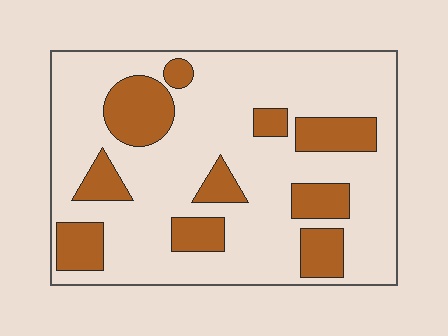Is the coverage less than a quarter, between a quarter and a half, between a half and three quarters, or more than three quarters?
Less than a quarter.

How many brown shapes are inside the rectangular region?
10.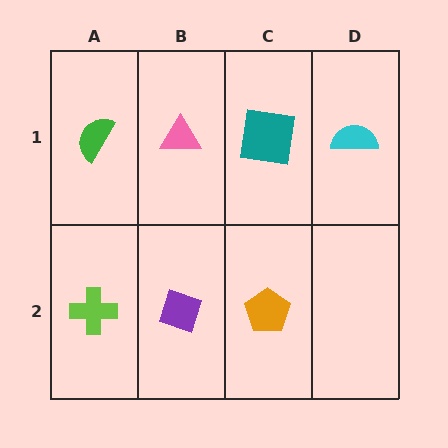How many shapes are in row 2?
3 shapes.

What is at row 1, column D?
A cyan semicircle.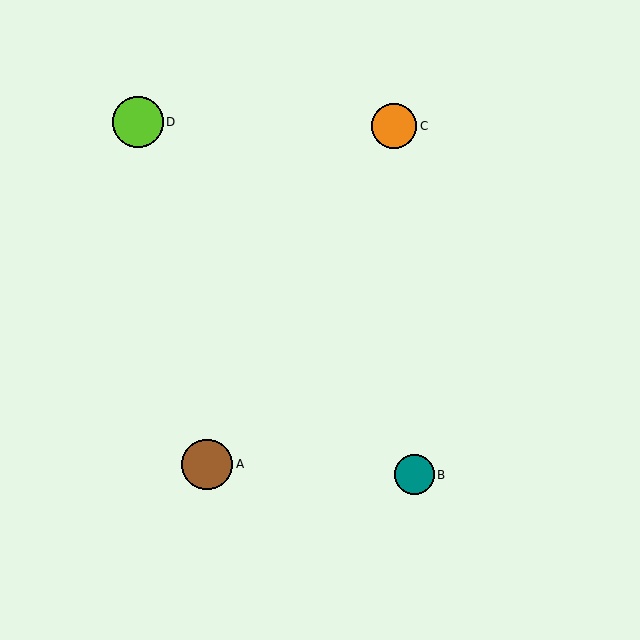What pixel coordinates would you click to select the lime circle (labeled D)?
Click at (138, 122) to select the lime circle D.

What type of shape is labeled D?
Shape D is a lime circle.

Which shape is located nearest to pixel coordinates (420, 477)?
The teal circle (labeled B) at (414, 475) is nearest to that location.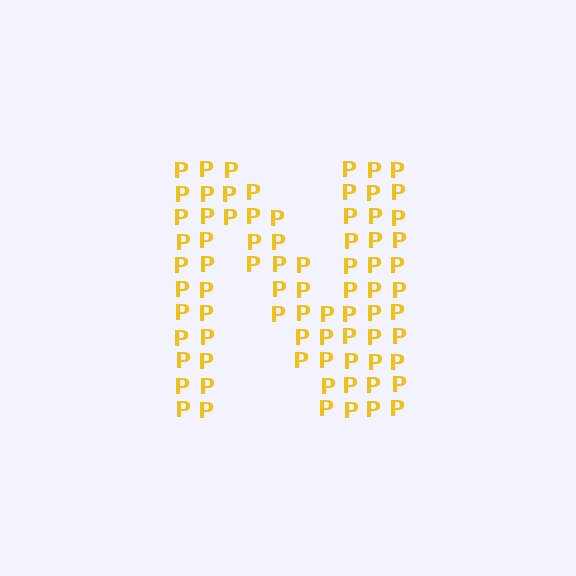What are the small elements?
The small elements are letter P's.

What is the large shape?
The large shape is the letter N.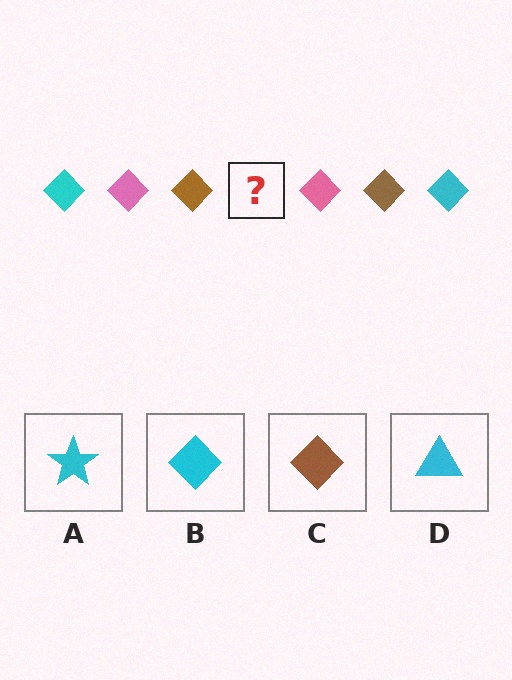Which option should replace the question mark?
Option B.